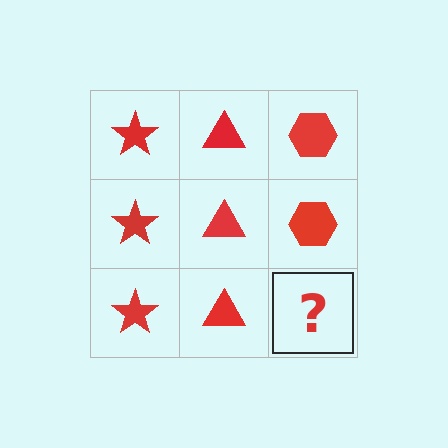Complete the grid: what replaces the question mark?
The question mark should be replaced with a red hexagon.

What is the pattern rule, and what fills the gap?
The rule is that each column has a consistent shape. The gap should be filled with a red hexagon.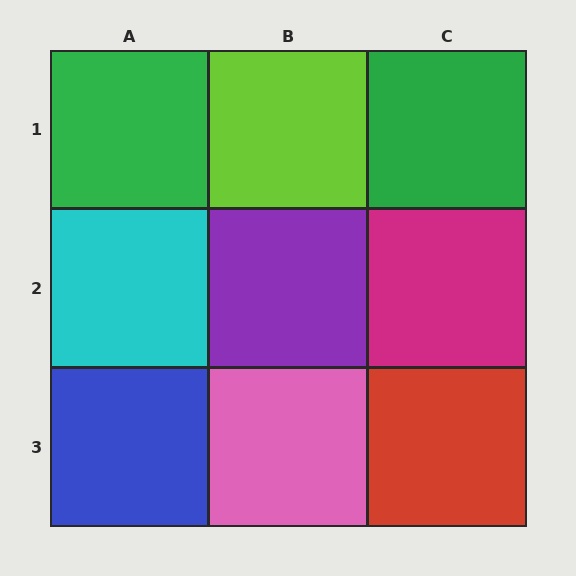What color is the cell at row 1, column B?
Lime.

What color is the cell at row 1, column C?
Green.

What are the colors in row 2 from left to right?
Cyan, purple, magenta.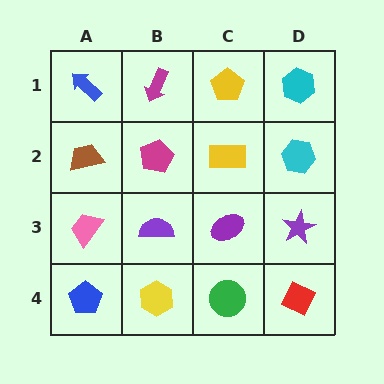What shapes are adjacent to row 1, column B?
A magenta pentagon (row 2, column B), a blue arrow (row 1, column A), a yellow pentagon (row 1, column C).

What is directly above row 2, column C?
A yellow pentagon.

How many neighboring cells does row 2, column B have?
4.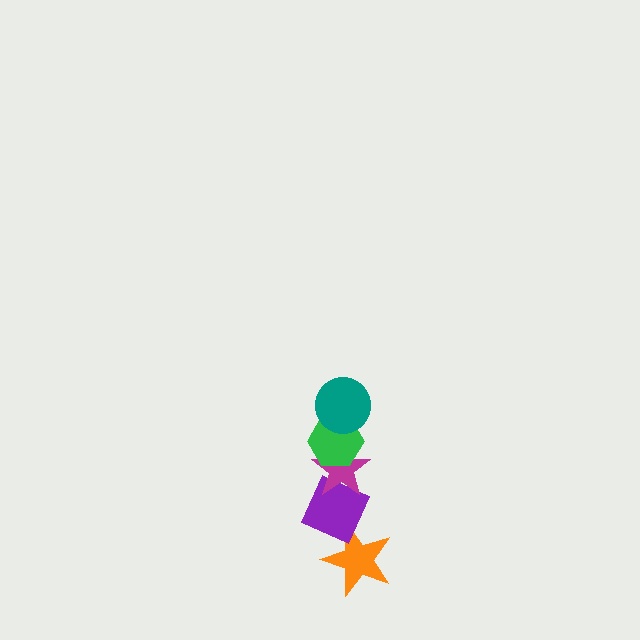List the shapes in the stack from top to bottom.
From top to bottom: the teal circle, the green hexagon, the magenta star, the purple diamond, the orange star.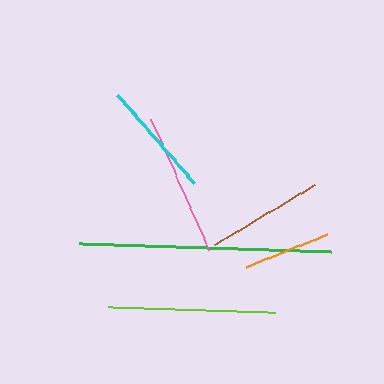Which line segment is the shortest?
The orange line is the shortest at approximately 88 pixels.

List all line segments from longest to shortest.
From longest to shortest: green, lime, pink, cyan, brown, orange.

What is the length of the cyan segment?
The cyan segment is approximately 117 pixels long.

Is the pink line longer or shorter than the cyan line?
The pink line is longer than the cyan line.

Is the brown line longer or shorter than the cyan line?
The cyan line is longer than the brown line.